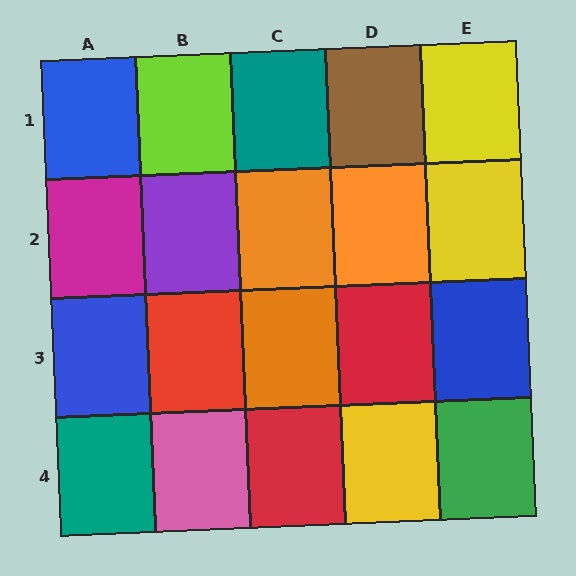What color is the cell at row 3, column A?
Blue.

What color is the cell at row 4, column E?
Green.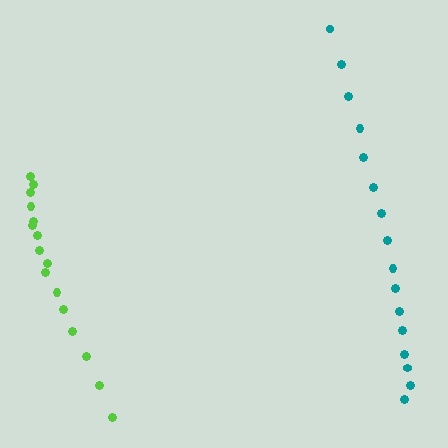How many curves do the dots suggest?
There are 2 distinct paths.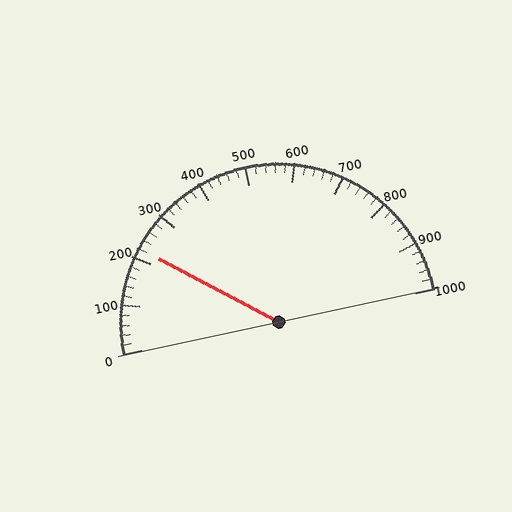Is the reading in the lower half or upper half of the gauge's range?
The reading is in the lower half of the range (0 to 1000).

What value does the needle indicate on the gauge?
The needle indicates approximately 220.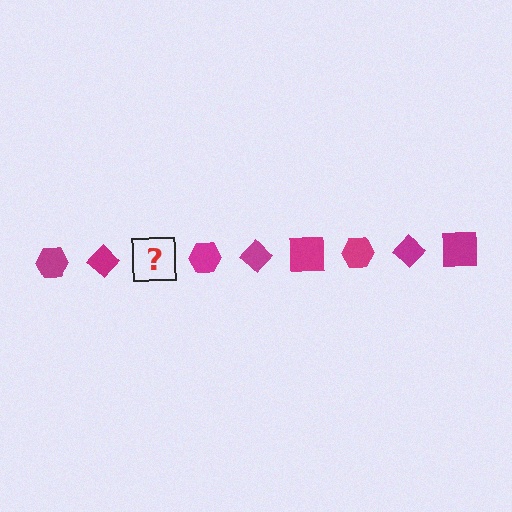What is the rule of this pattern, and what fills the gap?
The rule is that the pattern cycles through hexagon, diamond, square shapes in magenta. The gap should be filled with a magenta square.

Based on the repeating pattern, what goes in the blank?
The blank should be a magenta square.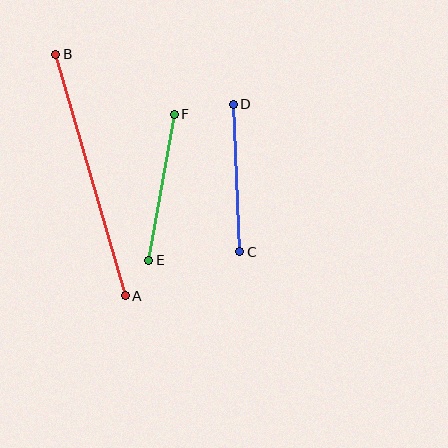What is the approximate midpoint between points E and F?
The midpoint is at approximately (162, 187) pixels.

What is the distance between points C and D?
The distance is approximately 148 pixels.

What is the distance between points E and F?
The distance is approximately 148 pixels.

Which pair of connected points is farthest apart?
Points A and B are farthest apart.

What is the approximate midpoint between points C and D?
The midpoint is at approximately (237, 178) pixels.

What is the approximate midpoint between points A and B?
The midpoint is at approximately (90, 175) pixels.